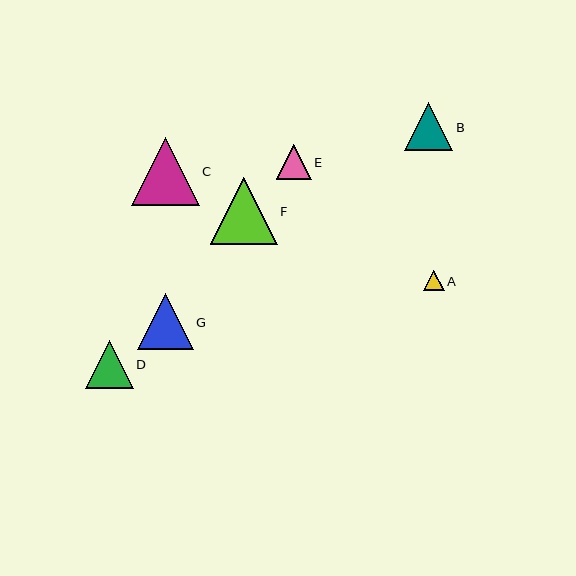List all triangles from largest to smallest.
From largest to smallest: C, F, G, B, D, E, A.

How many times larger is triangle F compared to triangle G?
Triangle F is approximately 1.2 times the size of triangle G.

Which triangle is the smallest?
Triangle A is the smallest with a size of approximately 21 pixels.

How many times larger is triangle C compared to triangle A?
Triangle C is approximately 3.3 times the size of triangle A.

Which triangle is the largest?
Triangle C is the largest with a size of approximately 68 pixels.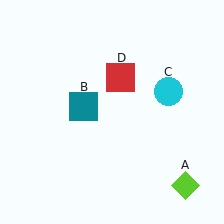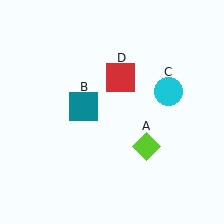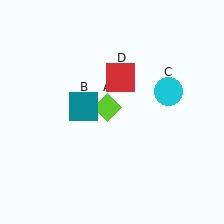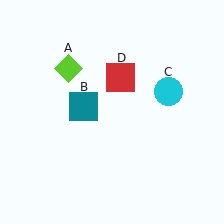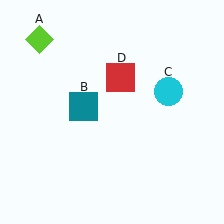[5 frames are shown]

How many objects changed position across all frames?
1 object changed position: lime diamond (object A).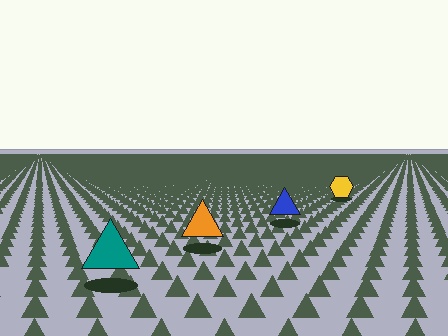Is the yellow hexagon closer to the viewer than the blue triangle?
No. The blue triangle is closer — you can tell from the texture gradient: the ground texture is coarser near it.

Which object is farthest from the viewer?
The yellow hexagon is farthest from the viewer. It appears smaller and the ground texture around it is denser.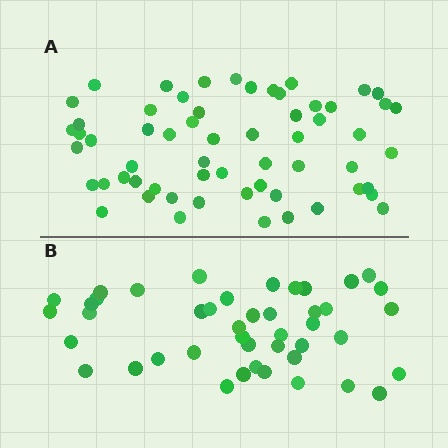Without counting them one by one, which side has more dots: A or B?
Region A (the top region) has more dots.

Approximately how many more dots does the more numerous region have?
Region A has approximately 15 more dots than region B.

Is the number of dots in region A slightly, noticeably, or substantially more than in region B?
Region A has noticeably more, but not dramatically so. The ratio is roughly 1.4 to 1.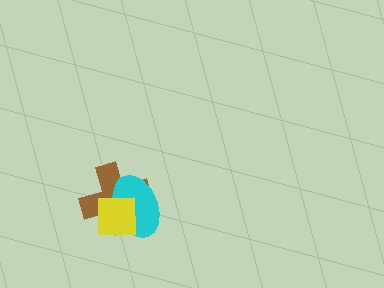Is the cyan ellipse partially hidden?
Yes, it is partially covered by another shape.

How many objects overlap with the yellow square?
2 objects overlap with the yellow square.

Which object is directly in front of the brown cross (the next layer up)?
The cyan ellipse is directly in front of the brown cross.